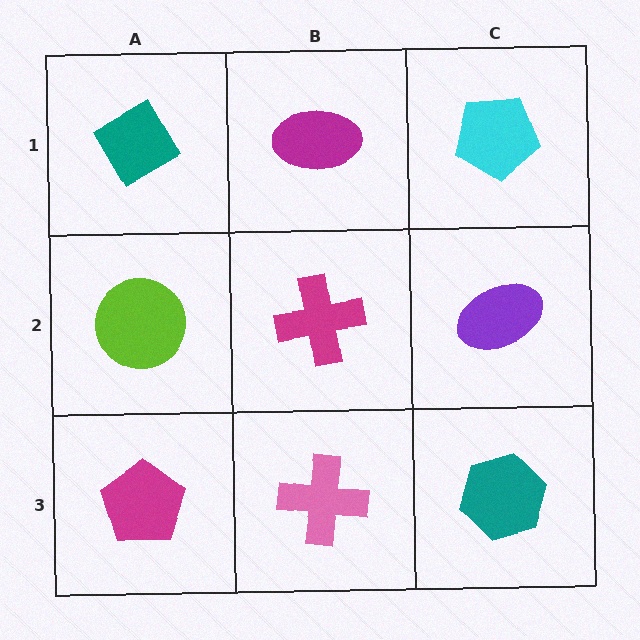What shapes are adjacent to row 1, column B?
A magenta cross (row 2, column B), a teal diamond (row 1, column A), a cyan pentagon (row 1, column C).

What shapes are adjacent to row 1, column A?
A lime circle (row 2, column A), a magenta ellipse (row 1, column B).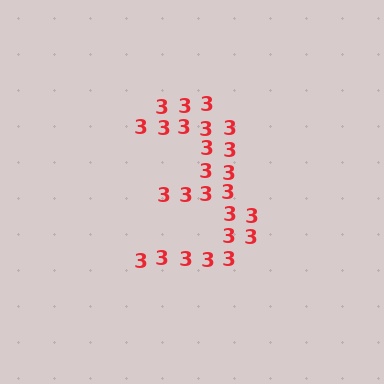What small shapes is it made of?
It is made of small digit 3's.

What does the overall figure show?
The overall figure shows the digit 3.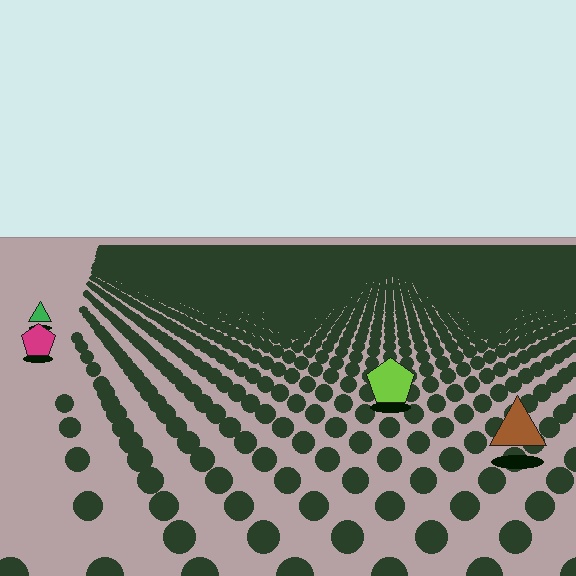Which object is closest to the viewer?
The brown triangle is closest. The texture marks near it are larger and more spread out.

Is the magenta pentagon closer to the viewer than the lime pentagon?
No. The lime pentagon is closer — you can tell from the texture gradient: the ground texture is coarser near it.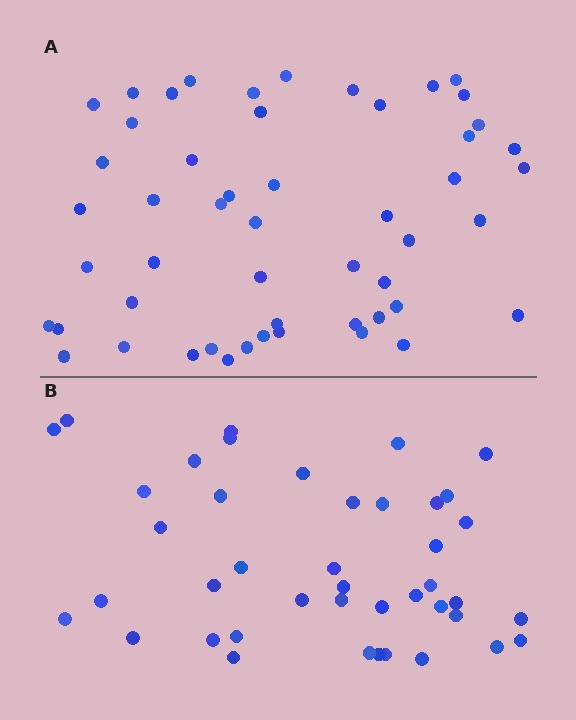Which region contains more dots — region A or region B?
Region A (the top region) has more dots.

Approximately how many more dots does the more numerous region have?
Region A has roughly 10 or so more dots than region B.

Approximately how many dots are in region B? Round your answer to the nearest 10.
About 40 dots. (The exact count is 42, which rounds to 40.)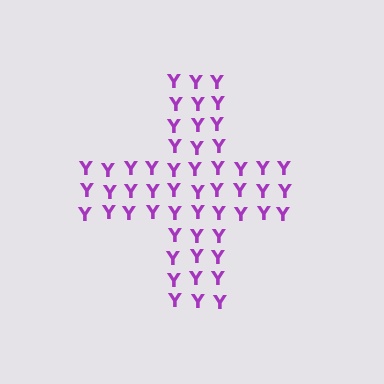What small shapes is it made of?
It is made of small letter Y's.